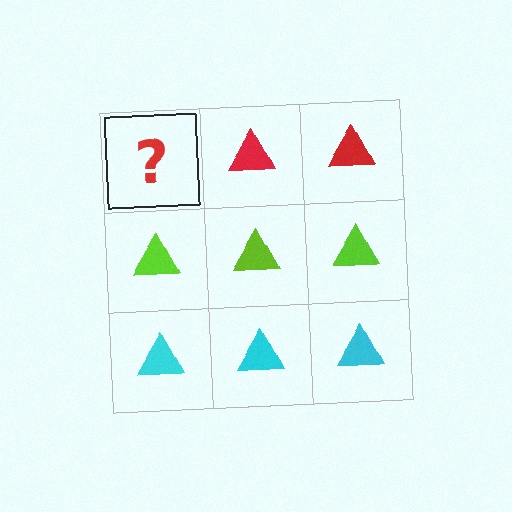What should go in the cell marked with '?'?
The missing cell should contain a red triangle.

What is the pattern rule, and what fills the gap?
The rule is that each row has a consistent color. The gap should be filled with a red triangle.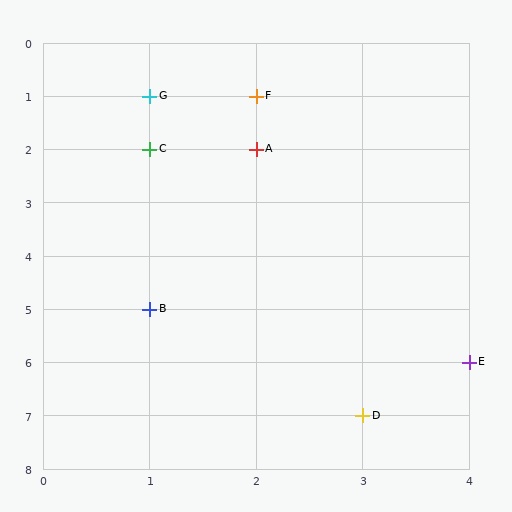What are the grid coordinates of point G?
Point G is at grid coordinates (1, 1).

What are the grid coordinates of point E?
Point E is at grid coordinates (4, 6).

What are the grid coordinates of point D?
Point D is at grid coordinates (3, 7).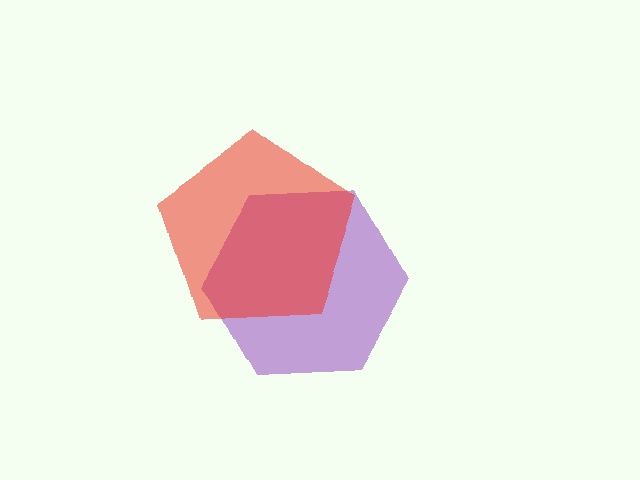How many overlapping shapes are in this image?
There are 2 overlapping shapes in the image.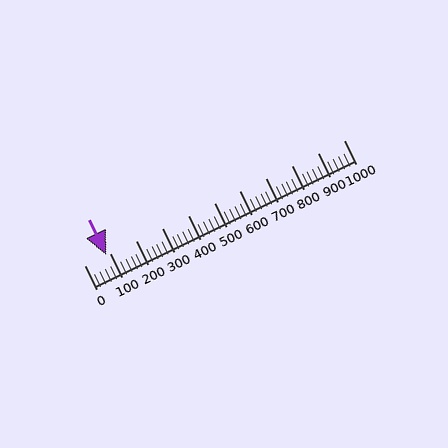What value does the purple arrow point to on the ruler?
The purple arrow points to approximately 87.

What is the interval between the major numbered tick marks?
The major tick marks are spaced 100 units apart.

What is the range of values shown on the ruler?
The ruler shows values from 0 to 1000.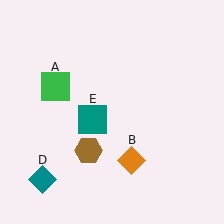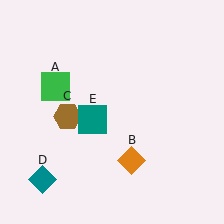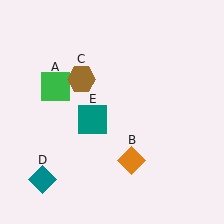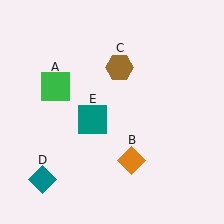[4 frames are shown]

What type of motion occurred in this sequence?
The brown hexagon (object C) rotated clockwise around the center of the scene.